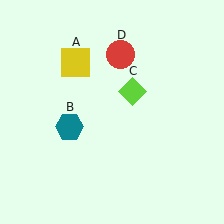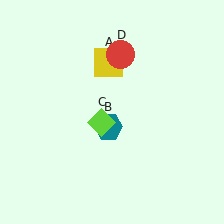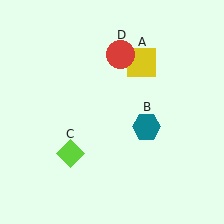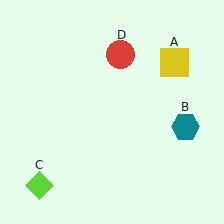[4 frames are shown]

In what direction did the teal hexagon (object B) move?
The teal hexagon (object B) moved right.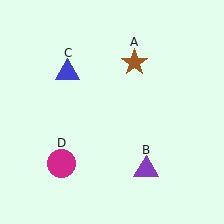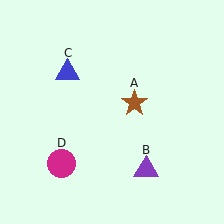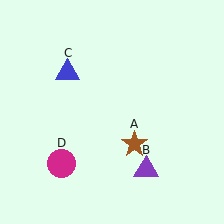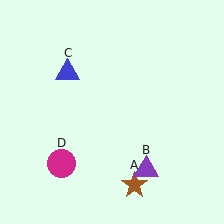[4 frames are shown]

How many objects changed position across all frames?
1 object changed position: brown star (object A).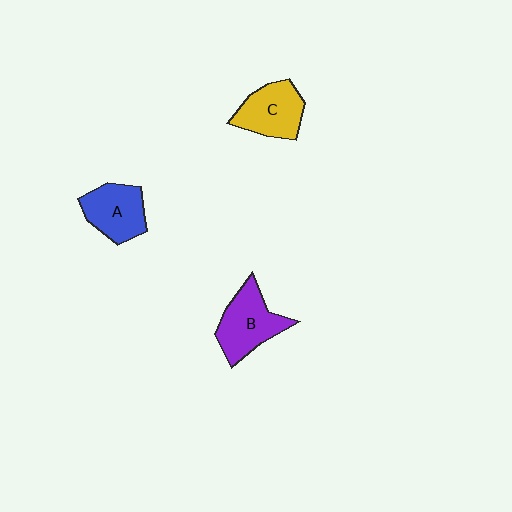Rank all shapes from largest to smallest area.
From largest to smallest: B (purple), C (yellow), A (blue).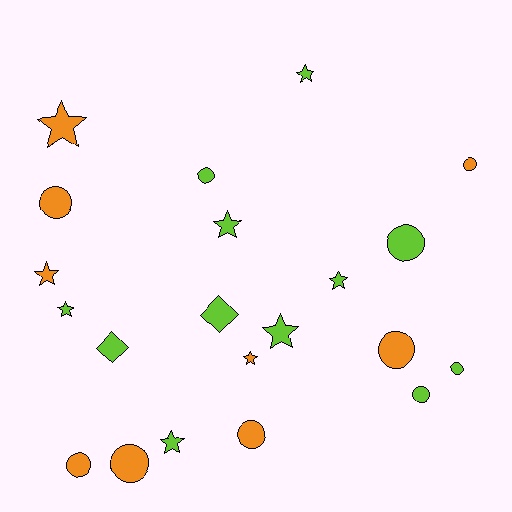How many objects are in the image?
There are 21 objects.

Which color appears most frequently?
Lime, with 12 objects.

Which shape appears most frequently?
Circle, with 10 objects.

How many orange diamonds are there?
There are no orange diamonds.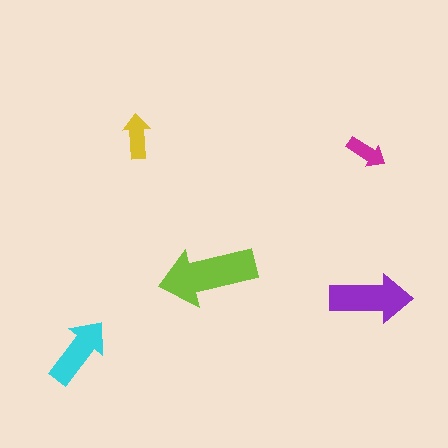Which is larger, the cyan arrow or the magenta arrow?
The cyan one.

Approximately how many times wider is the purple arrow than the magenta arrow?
About 2 times wider.